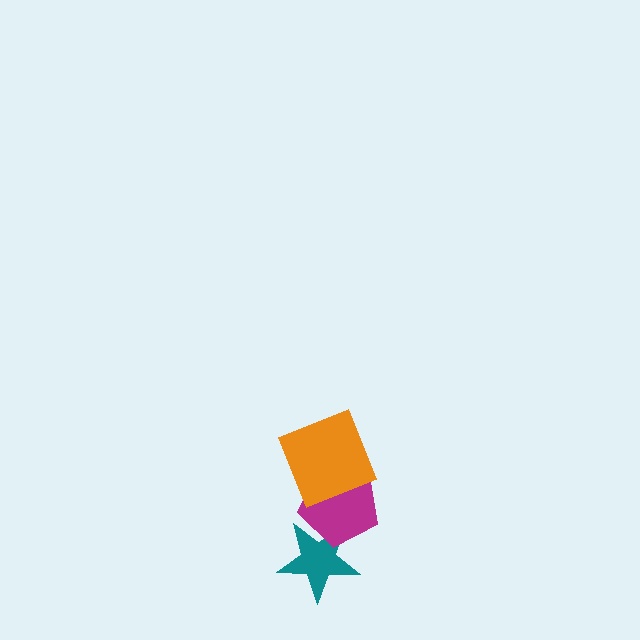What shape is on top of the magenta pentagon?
The orange square is on top of the magenta pentagon.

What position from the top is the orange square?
The orange square is 1st from the top.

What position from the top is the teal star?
The teal star is 3rd from the top.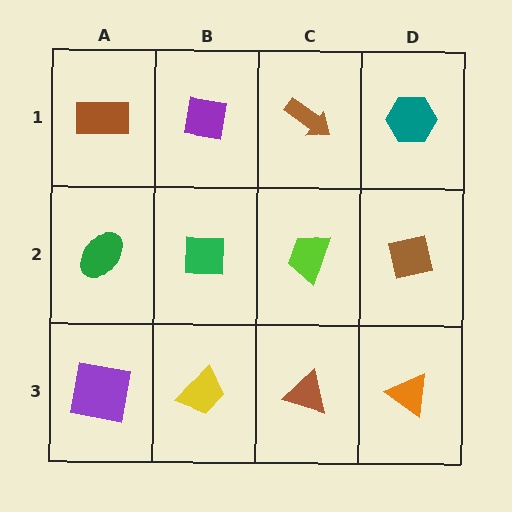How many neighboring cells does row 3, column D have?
2.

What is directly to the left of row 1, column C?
A purple square.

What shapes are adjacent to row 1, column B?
A green square (row 2, column B), a brown rectangle (row 1, column A), a brown arrow (row 1, column C).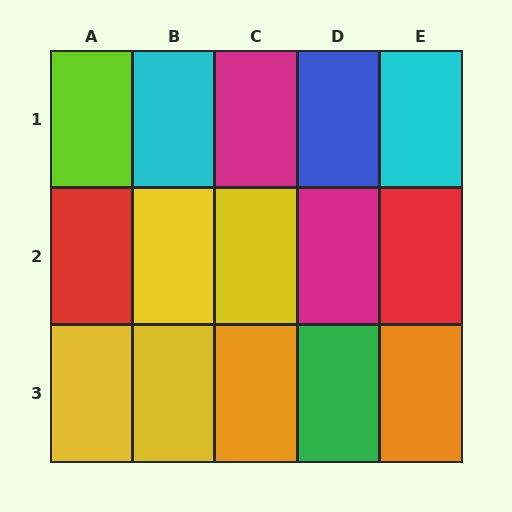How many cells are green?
1 cell is green.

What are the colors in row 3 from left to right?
Yellow, yellow, orange, green, orange.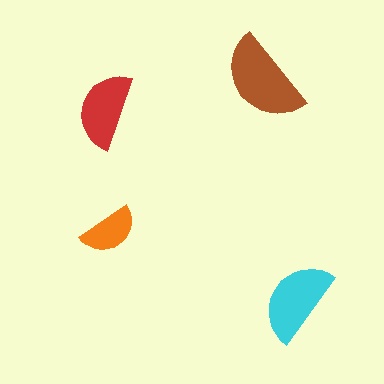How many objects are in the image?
There are 4 objects in the image.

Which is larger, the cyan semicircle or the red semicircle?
The cyan one.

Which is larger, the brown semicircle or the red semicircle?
The brown one.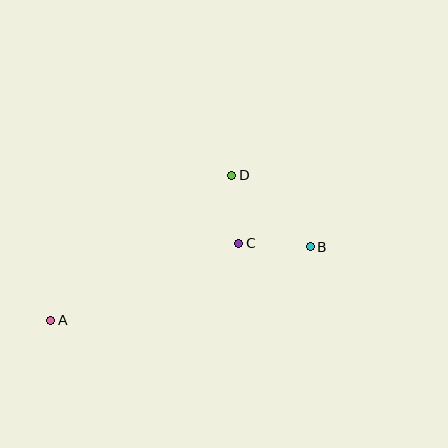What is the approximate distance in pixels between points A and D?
The distance between A and D is approximately 232 pixels.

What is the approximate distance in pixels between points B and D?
The distance between B and D is approximately 106 pixels.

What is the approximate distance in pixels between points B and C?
The distance between B and C is approximately 71 pixels.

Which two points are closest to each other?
Points C and D are closest to each other.